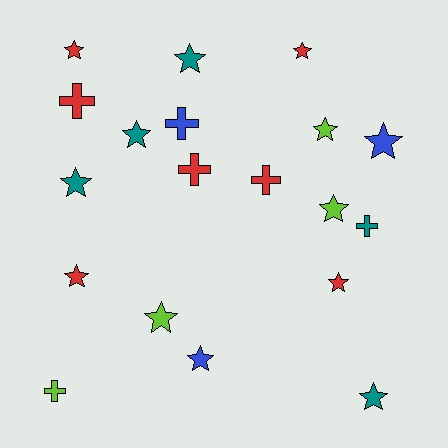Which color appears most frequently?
Red, with 7 objects.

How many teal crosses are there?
There is 1 teal cross.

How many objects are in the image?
There are 19 objects.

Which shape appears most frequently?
Star, with 13 objects.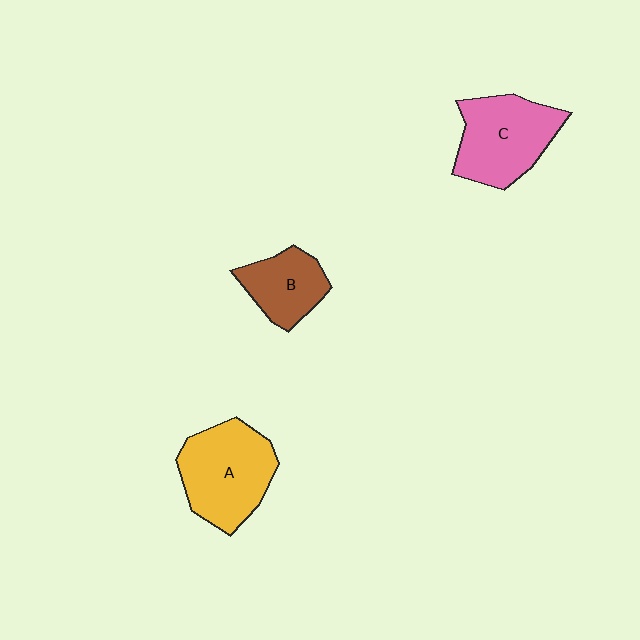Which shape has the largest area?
Shape A (yellow).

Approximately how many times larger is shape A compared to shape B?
Approximately 1.6 times.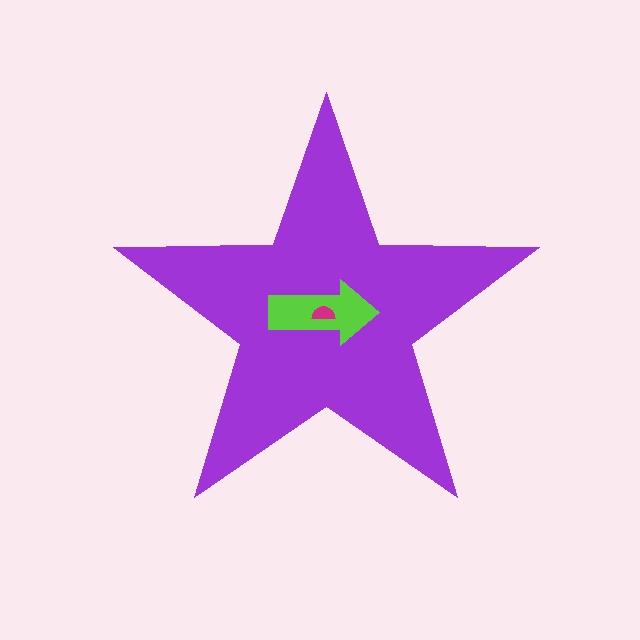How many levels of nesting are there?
3.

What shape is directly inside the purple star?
The lime arrow.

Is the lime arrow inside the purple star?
Yes.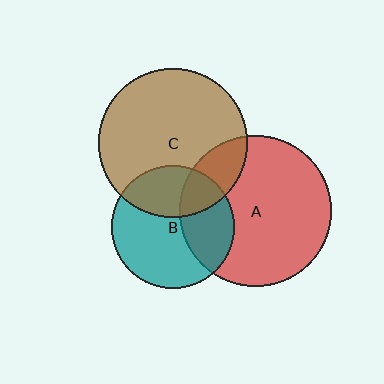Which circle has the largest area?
Circle A (red).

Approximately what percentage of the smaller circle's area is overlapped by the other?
Approximately 20%.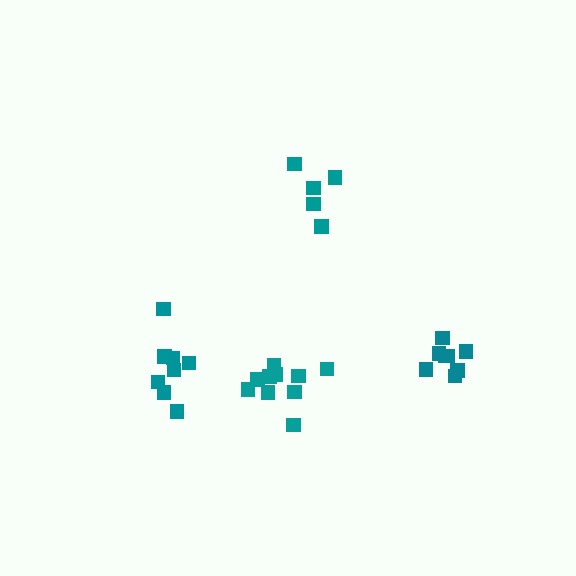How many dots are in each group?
Group 1: 10 dots, Group 2: 8 dots, Group 3: 8 dots, Group 4: 5 dots (31 total).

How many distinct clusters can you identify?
There are 4 distinct clusters.